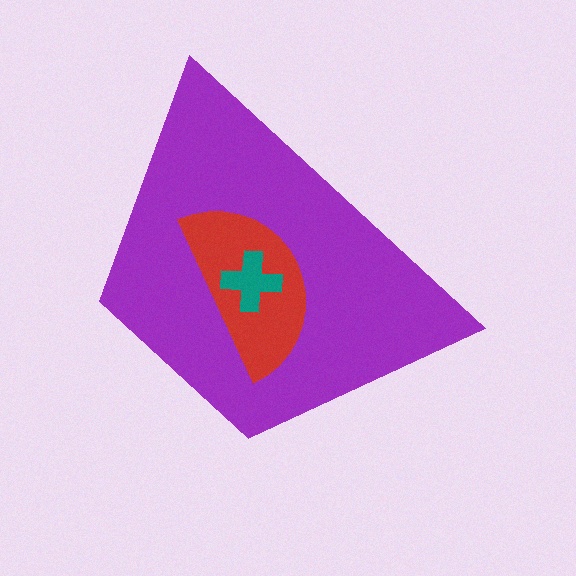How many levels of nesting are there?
3.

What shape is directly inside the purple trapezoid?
The red semicircle.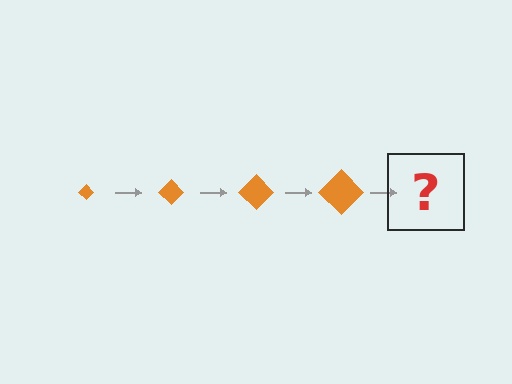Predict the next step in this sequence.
The next step is an orange diamond, larger than the previous one.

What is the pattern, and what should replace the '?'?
The pattern is that the diamond gets progressively larger each step. The '?' should be an orange diamond, larger than the previous one.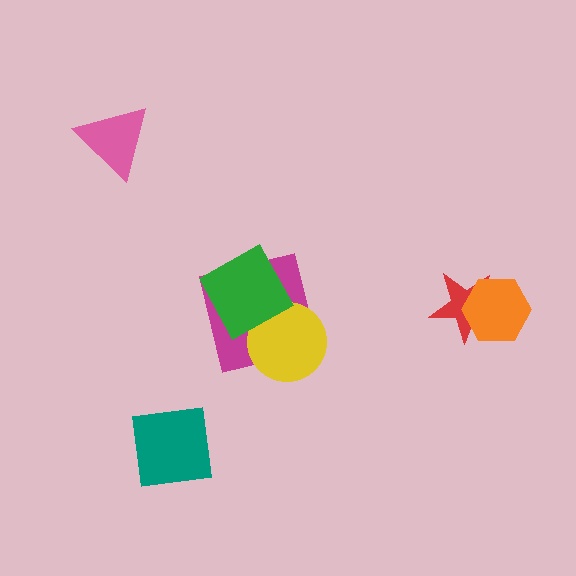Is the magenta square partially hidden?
Yes, it is partially covered by another shape.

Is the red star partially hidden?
Yes, it is partially covered by another shape.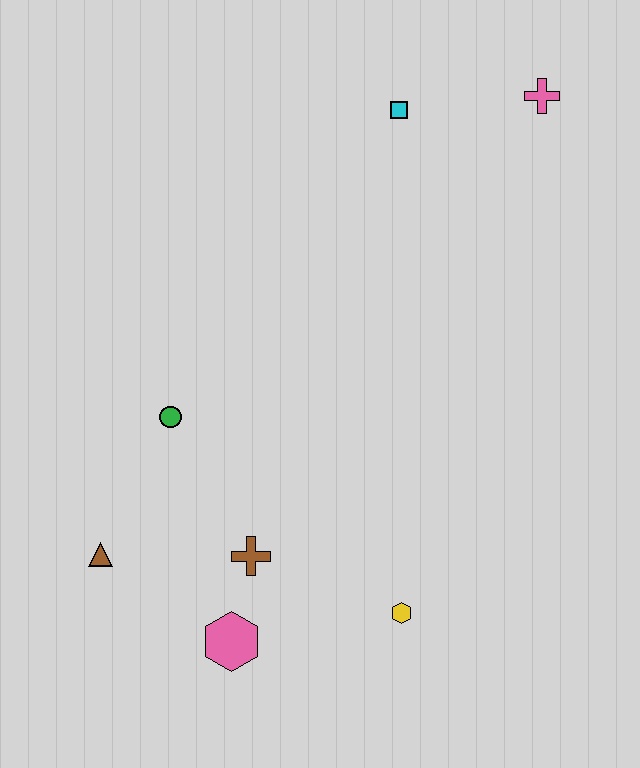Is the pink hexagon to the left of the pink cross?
Yes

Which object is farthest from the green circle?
The pink cross is farthest from the green circle.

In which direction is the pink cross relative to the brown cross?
The pink cross is above the brown cross.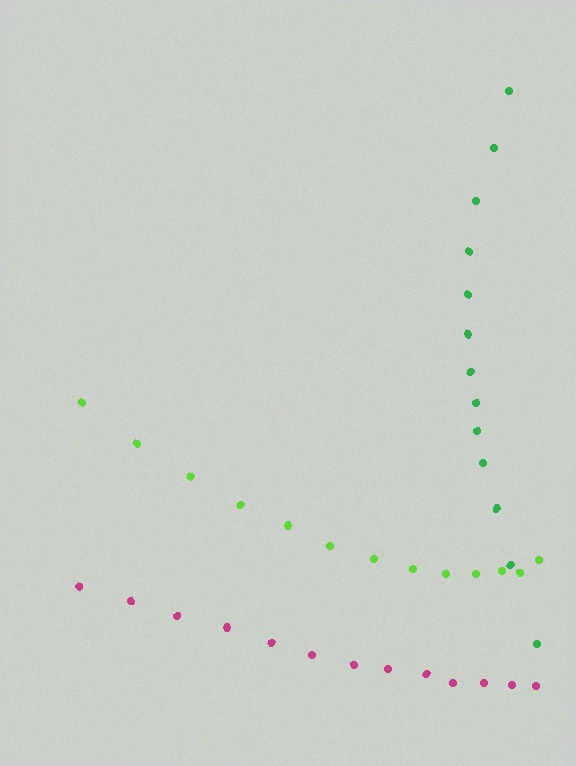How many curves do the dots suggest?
There are 3 distinct paths.